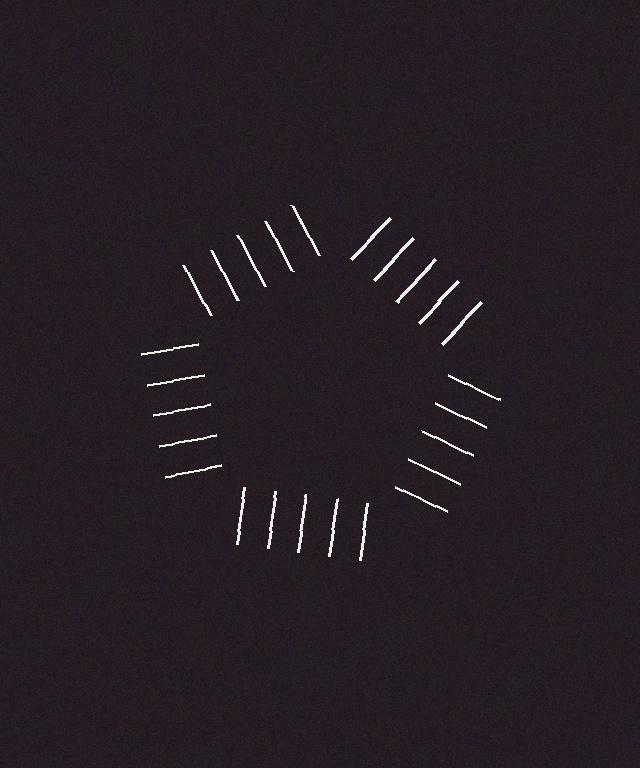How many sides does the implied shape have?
5 sides — the line-ends trace a pentagon.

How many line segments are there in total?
25 — 5 along each of the 5 edges.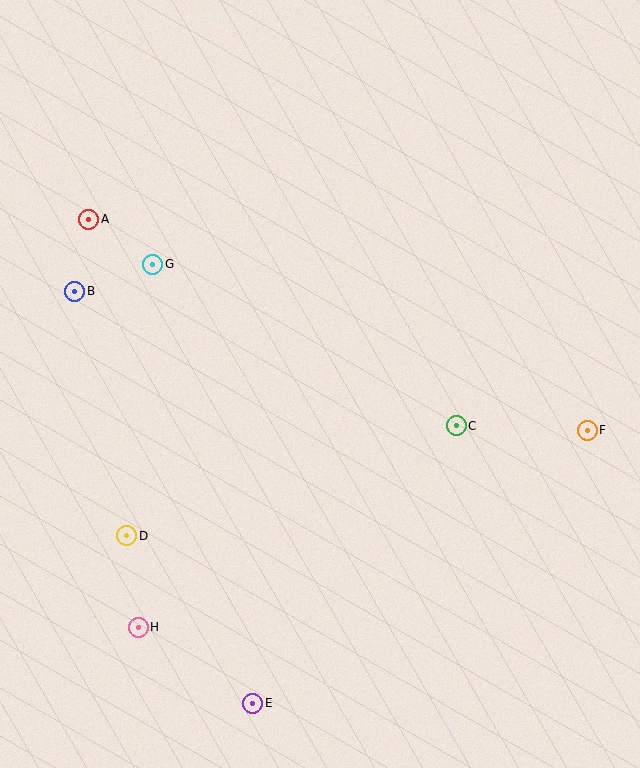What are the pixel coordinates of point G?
Point G is at (153, 264).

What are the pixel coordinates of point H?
Point H is at (138, 627).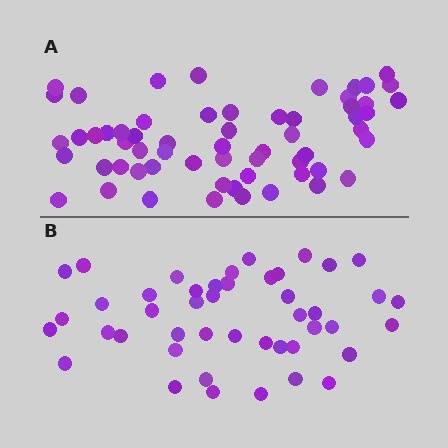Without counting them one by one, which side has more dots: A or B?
Region A (the top region) has more dots.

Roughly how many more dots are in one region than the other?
Region A has approximately 15 more dots than region B.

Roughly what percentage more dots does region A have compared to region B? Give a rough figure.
About 35% more.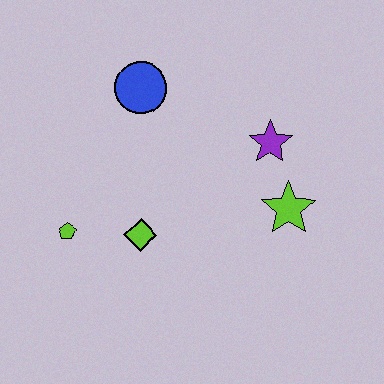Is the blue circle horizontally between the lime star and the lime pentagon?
Yes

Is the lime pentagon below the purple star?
Yes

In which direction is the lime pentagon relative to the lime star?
The lime pentagon is to the left of the lime star.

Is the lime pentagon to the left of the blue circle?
Yes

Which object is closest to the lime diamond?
The lime pentagon is closest to the lime diamond.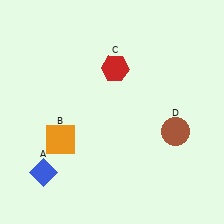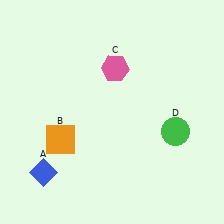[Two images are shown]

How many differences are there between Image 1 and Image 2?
There are 2 differences between the two images.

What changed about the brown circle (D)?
In Image 1, D is brown. In Image 2, it changed to green.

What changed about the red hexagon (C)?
In Image 1, C is red. In Image 2, it changed to pink.